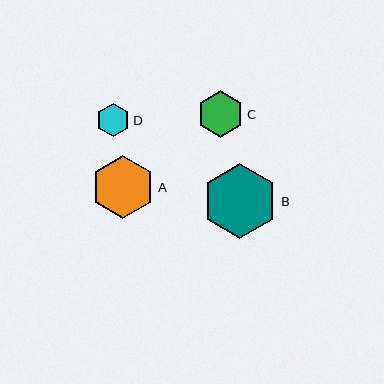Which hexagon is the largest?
Hexagon B is the largest with a size of approximately 76 pixels.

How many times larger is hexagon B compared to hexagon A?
Hexagon B is approximately 1.2 times the size of hexagon A.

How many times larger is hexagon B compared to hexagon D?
Hexagon B is approximately 2.3 times the size of hexagon D.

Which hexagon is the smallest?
Hexagon D is the smallest with a size of approximately 33 pixels.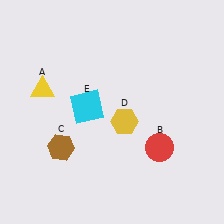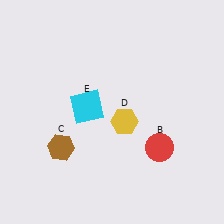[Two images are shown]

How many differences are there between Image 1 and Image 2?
There is 1 difference between the two images.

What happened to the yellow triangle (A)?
The yellow triangle (A) was removed in Image 2. It was in the top-left area of Image 1.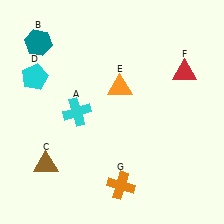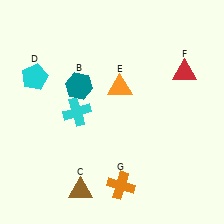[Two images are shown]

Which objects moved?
The objects that moved are: the teal hexagon (B), the brown triangle (C).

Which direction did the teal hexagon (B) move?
The teal hexagon (B) moved down.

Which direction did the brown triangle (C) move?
The brown triangle (C) moved right.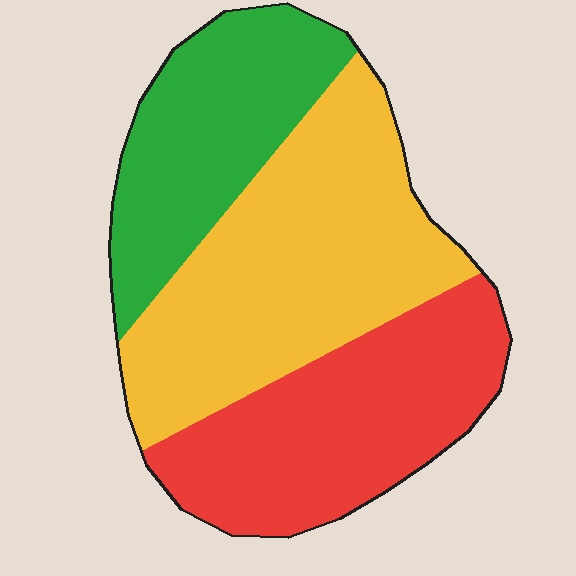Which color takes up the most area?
Yellow, at roughly 40%.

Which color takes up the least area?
Green, at roughly 25%.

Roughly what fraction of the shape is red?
Red takes up about one third (1/3) of the shape.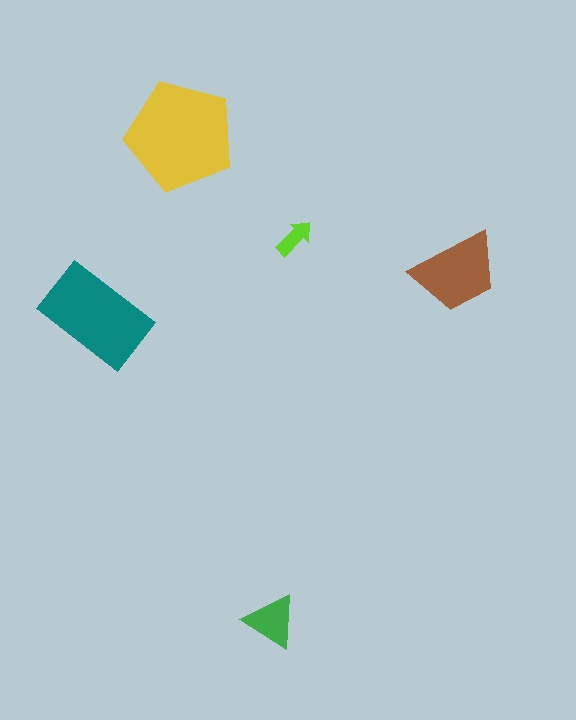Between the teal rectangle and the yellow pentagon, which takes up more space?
The yellow pentagon.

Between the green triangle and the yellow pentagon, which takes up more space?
The yellow pentagon.